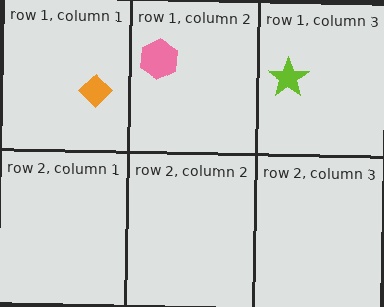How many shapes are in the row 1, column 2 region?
1.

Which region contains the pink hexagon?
The row 1, column 2 region.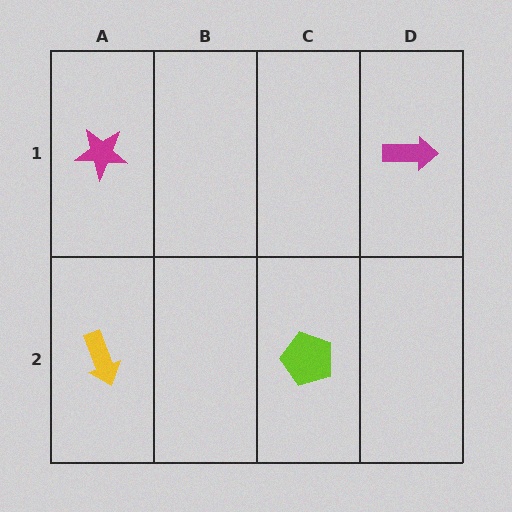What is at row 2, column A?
A yellow arrow.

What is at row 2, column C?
A lime pentagon.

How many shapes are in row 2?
2 shapes.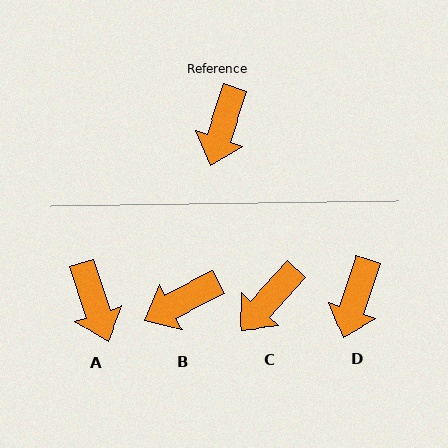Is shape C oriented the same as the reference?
No, it is off by about 25 degrees.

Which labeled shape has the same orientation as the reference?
D.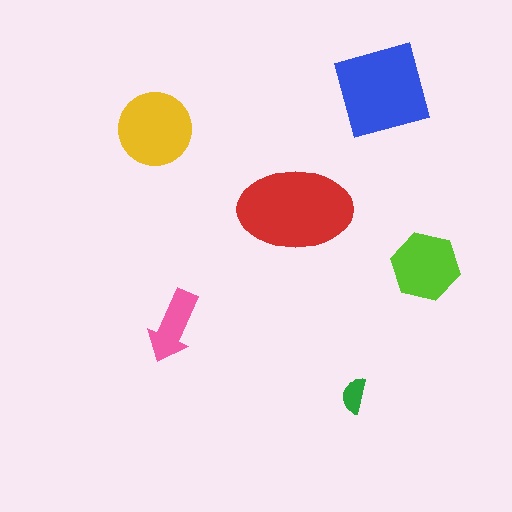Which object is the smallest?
The green semicircle.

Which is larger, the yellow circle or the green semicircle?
The yellow circle.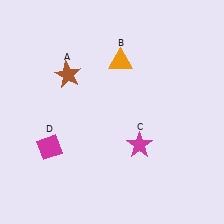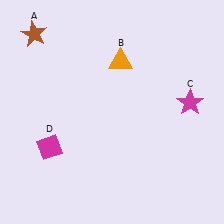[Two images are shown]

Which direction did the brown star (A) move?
The brown star (A) moved up.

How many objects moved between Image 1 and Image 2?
2 objects moved between the two images.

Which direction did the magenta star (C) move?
The magenta star (C) moved right.